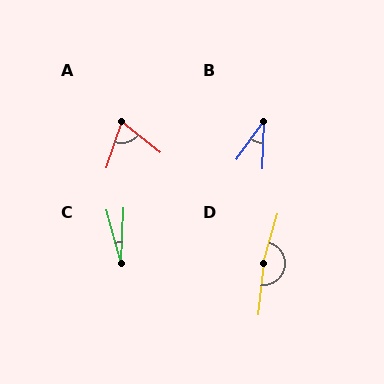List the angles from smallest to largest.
C (17°), B (33°), A (71°), D (169°).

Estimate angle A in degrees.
Approximately 71 degrees.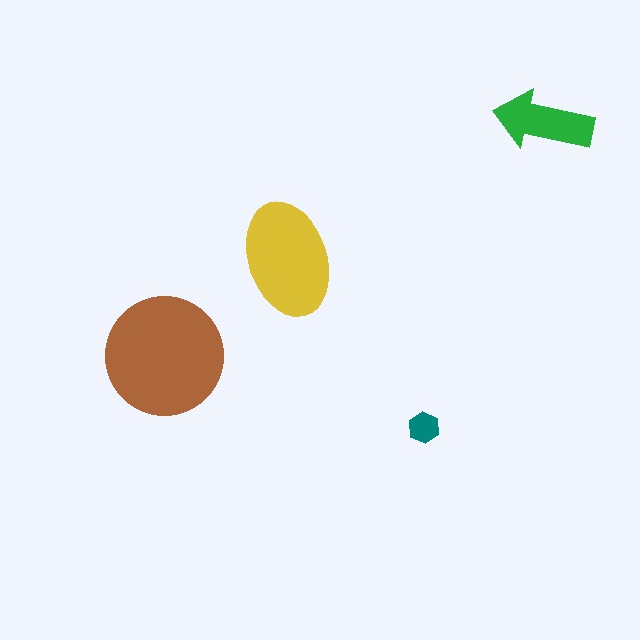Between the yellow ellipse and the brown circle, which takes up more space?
The brown circle.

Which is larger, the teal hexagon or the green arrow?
The green arrow.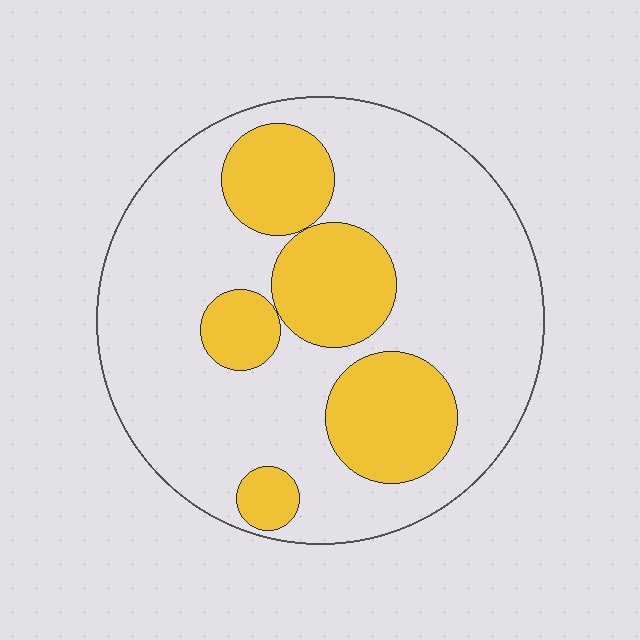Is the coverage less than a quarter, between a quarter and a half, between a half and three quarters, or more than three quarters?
Between a quarter and a half.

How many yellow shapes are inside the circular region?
5.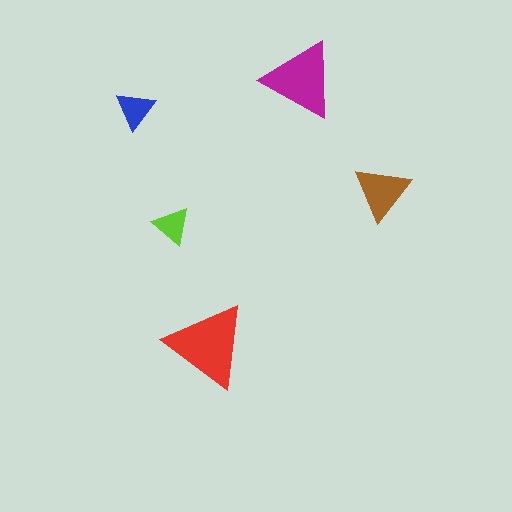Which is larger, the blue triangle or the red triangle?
The red one.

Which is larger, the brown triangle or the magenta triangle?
The magenta one.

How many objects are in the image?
There are 5 objects in the image.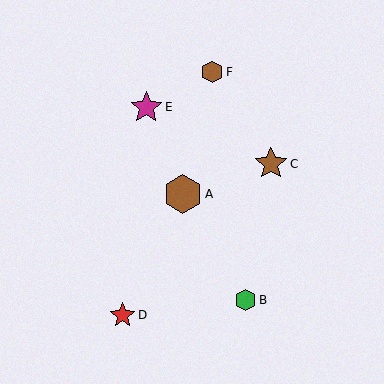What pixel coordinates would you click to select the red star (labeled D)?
Click at (123, 315) to select the red star D.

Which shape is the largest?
The brown hexagon (labeled A) is the largest.